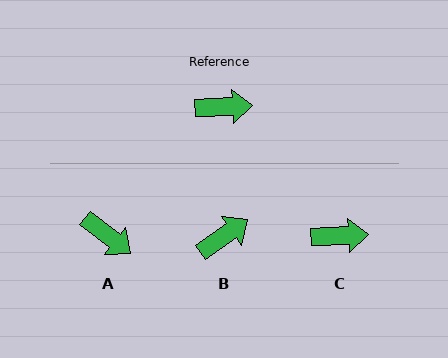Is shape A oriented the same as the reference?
No, it is off by about 41 degrees.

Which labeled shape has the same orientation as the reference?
C.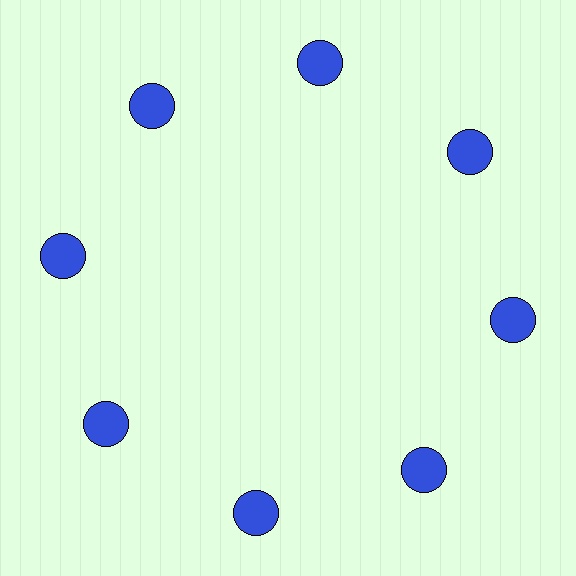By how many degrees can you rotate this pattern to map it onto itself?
The pattern maps onto itself every 45 degrees of rotation.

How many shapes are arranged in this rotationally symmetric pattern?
There are 8 shapes, arranged in 8 groups of 1.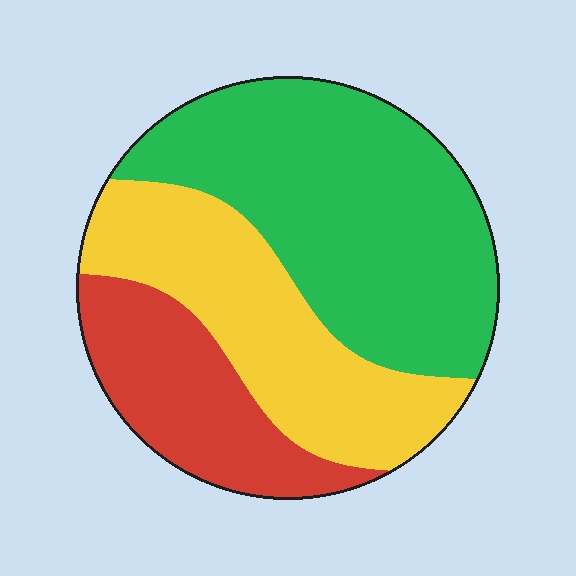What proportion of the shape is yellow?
Yellow covers about 30% of the shape.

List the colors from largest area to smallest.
From largest to smallest: green, yellow, red.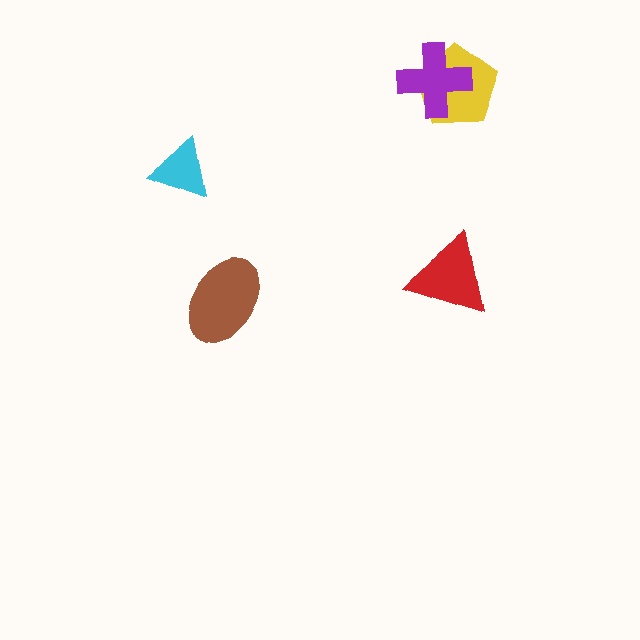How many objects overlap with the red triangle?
0 objects overlap with the red triangle.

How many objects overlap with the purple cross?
1 object overlaps with the purple cross.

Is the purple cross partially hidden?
No, no other shape covers it.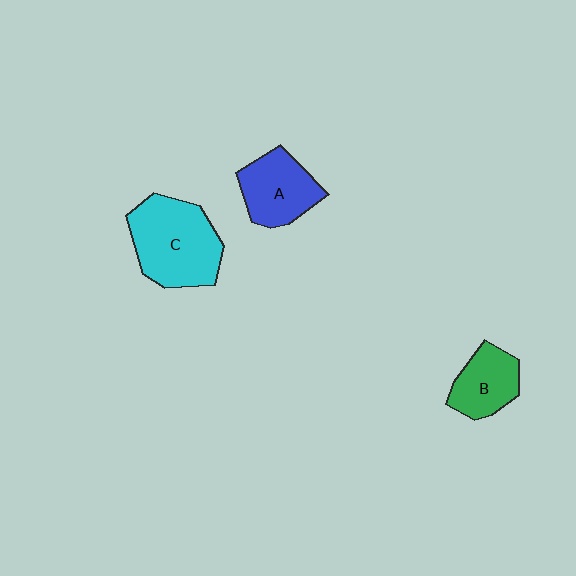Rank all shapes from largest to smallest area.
From largest to smallest: C (cyan), A (blue), B (green).